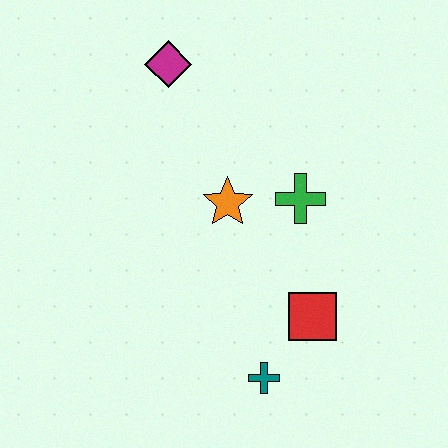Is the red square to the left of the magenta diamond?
No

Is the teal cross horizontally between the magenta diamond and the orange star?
No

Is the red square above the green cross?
No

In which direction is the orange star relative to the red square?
The orange star is above the red square.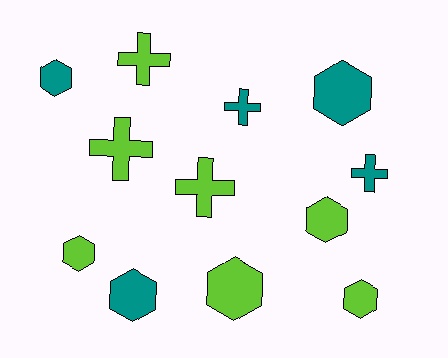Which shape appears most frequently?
Hexagon, with 7 objects.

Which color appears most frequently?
Lime, with 7 objects.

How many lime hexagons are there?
There are 4 lime hexagons.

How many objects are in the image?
There are 12 objects.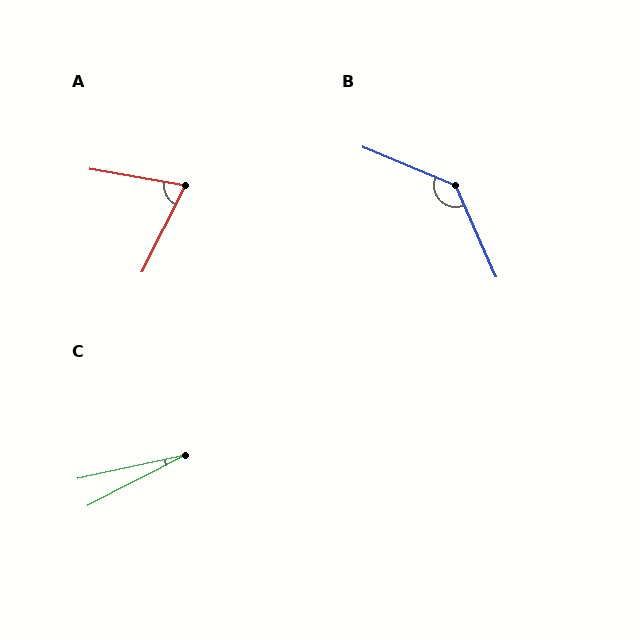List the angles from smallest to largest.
C (15°), A (73°), B (136°).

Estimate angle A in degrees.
Approximately 73 degrees.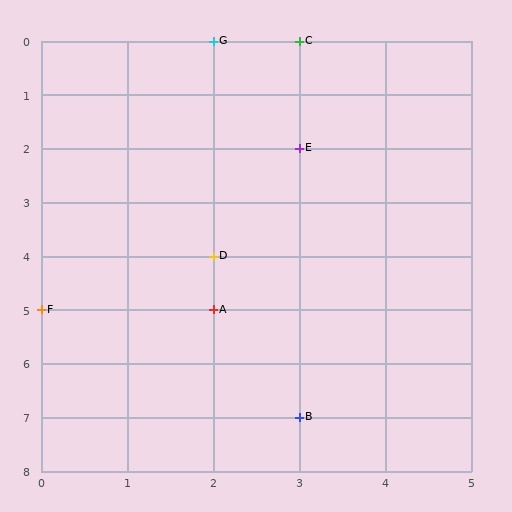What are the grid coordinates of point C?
Point C is at grid coordinates (3, 0).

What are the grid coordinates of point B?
Point B is at grid coordinates (3, 7).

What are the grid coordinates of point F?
Point F is at grid coordinates (0, 5).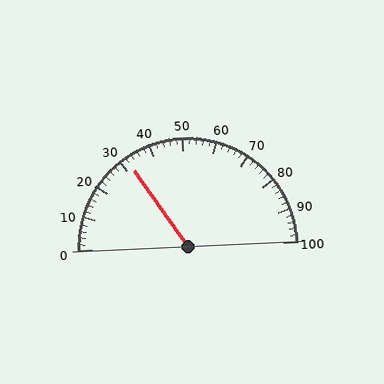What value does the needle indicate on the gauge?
The needle indicates approximately 32.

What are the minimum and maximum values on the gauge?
The gauge ranges from 0 to 100.